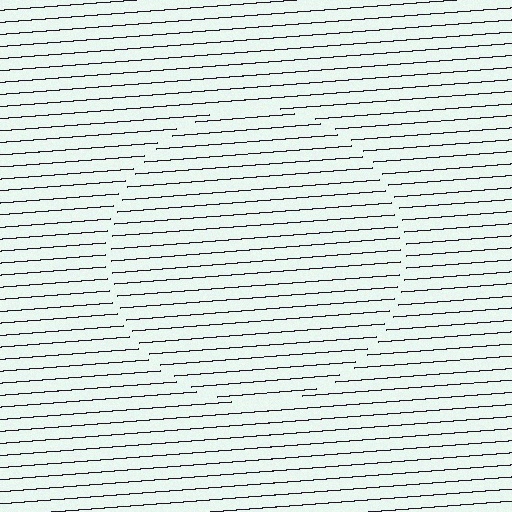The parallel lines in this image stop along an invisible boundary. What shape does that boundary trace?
An illusory circle. The interior of the shape contains the same grating, shifted by half a period — the contour is defined by the phase discontinuity where line-ends from the inner and outer gratings abut.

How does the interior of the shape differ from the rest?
The interior of the shape contains the same grating, shifted by half a period — the contour is defined by the phase discontinuity where line-ends from the inner and outer gratings abut.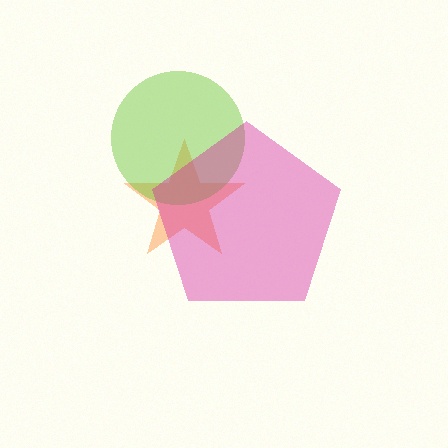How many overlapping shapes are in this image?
There are 3 overlapping shapes in the image.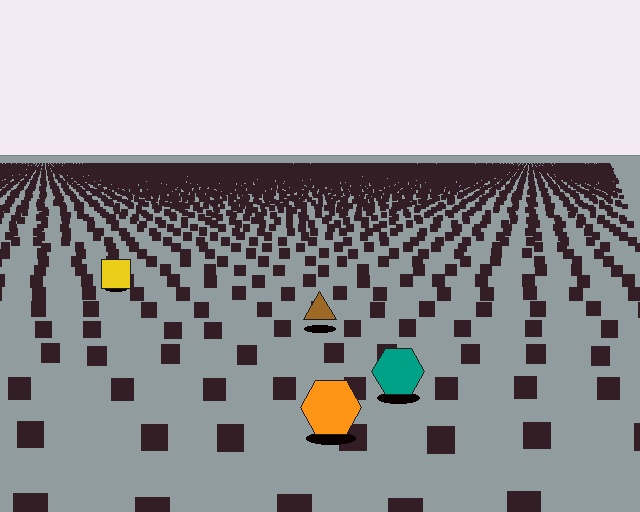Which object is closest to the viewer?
The orange hexagon is closest. The texture marks near it are larger and more spread out.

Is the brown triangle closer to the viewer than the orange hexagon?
No. The orange hexagon is closer — you can tell from the texture gradient: the ground texture is coarser near it.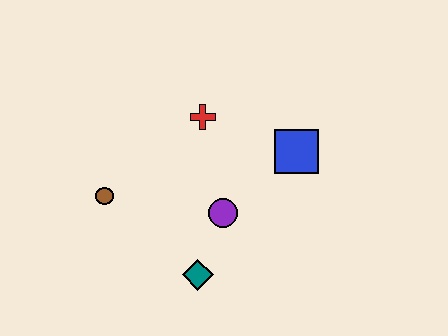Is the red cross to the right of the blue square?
No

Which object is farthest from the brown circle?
The blue square is farthest from the brown circle.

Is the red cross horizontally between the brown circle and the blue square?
Yes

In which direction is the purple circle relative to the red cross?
The purple circle is below the red cross.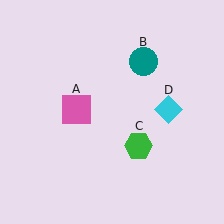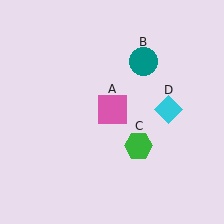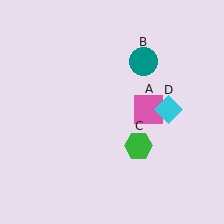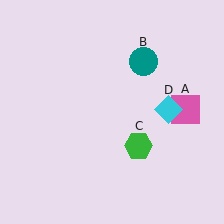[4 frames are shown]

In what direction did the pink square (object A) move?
The pink square (object A) moved right.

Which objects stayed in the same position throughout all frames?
Teal circle (object B) and green hexagon (object C) and cyan diamond (object D) remained stationary.